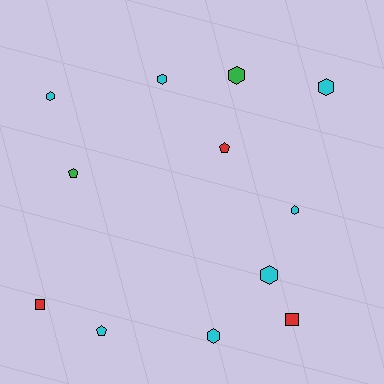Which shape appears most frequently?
Hexagon, with 7 objects.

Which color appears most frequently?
Cyan, with 7 objects.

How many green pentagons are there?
There is 1 green pentagon.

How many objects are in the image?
There are 12 objects.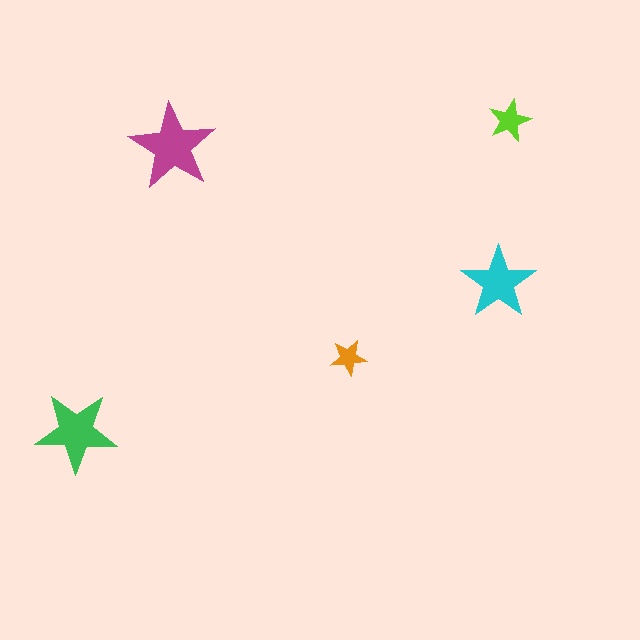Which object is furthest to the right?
The lime star is rightmost.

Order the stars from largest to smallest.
the magenta one, the green one, the cyan one, the lime one, the orange one.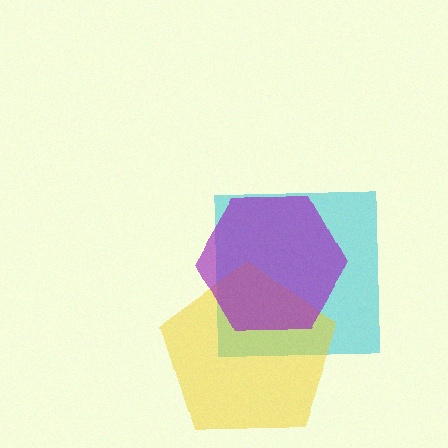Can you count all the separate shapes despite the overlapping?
Yes, there are 3 separate shapes.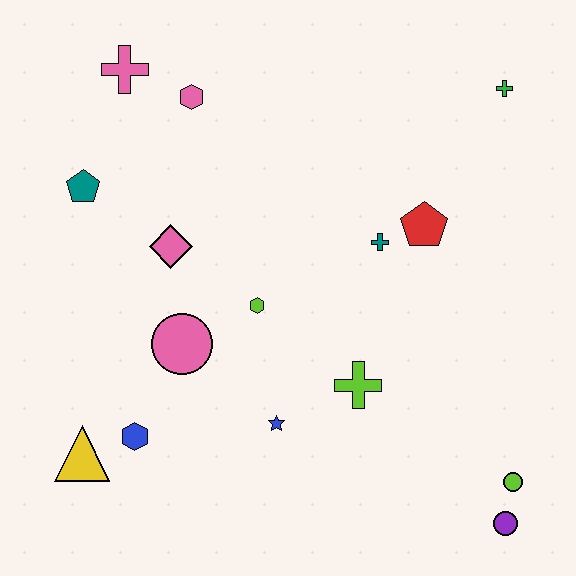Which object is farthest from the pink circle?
The green cross is farthest from the pink circle.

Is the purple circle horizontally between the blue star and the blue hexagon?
No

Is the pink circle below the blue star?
No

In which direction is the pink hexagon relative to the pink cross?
The pink hexagon is to the right of the pink cross.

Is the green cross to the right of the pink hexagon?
Yes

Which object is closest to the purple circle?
The lime circle is closest to the purple circle.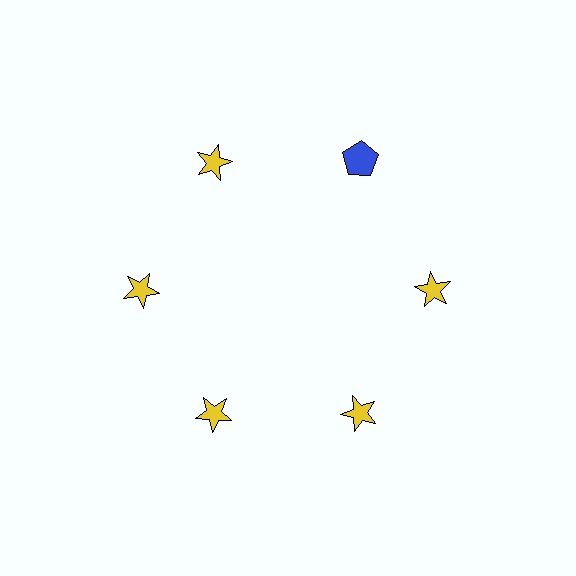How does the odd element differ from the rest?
It differs in both color (blue instead of yellow) and shape (pentagon instead of star).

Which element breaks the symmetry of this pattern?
The blue pentagon at roughly the 1 o'clock position breaks the symmetry. All other shapes are yellow stars.